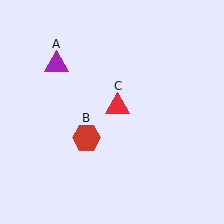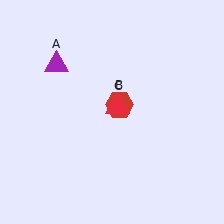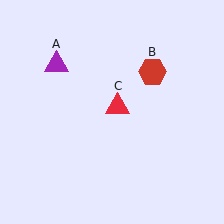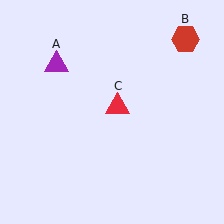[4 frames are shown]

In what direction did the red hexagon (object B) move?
The red hexagon (object B) moved up and to the right.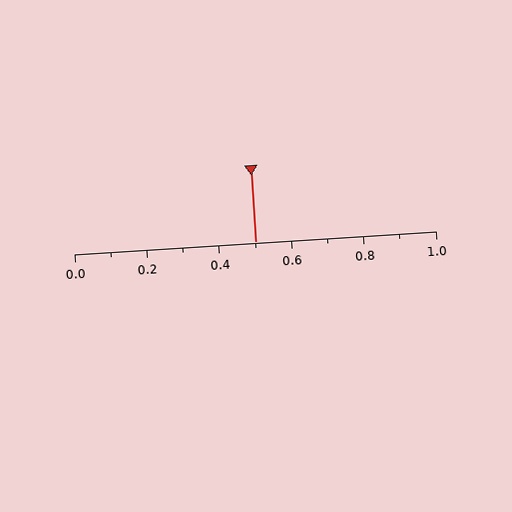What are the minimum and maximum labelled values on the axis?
The axis runs from 0.0 to 1.0.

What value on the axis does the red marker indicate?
The marker indicates approximately 0.5.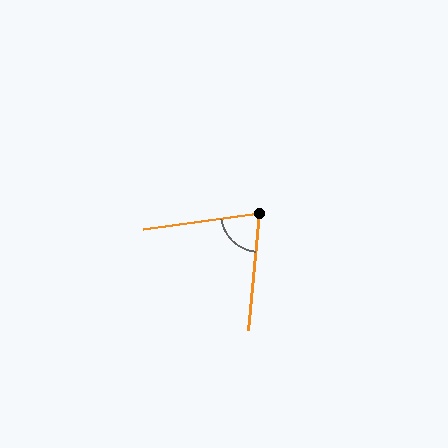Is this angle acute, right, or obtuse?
It is acute.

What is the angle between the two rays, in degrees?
Approximately 76 degrees.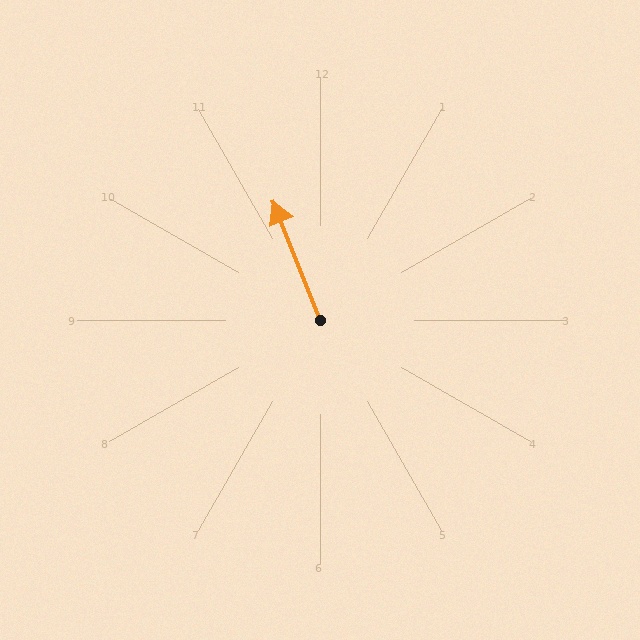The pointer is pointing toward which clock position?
Roughly 11 o'clock.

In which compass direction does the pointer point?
North.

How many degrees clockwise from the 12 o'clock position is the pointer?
Approximately 339 degrees.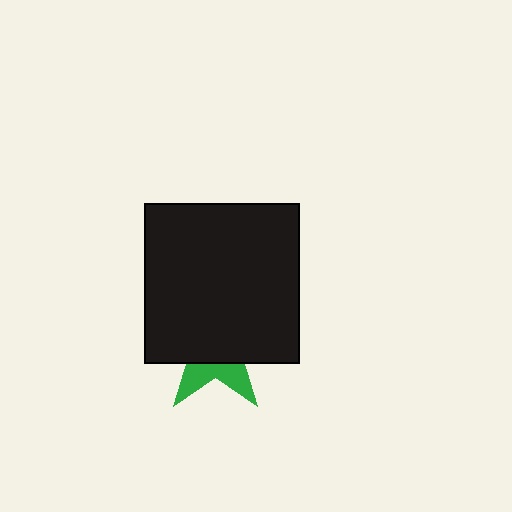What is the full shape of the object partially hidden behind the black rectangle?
The partially hidden object is a green star.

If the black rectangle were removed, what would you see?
You would see the complete green star.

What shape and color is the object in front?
The object in front is a black rectangle.